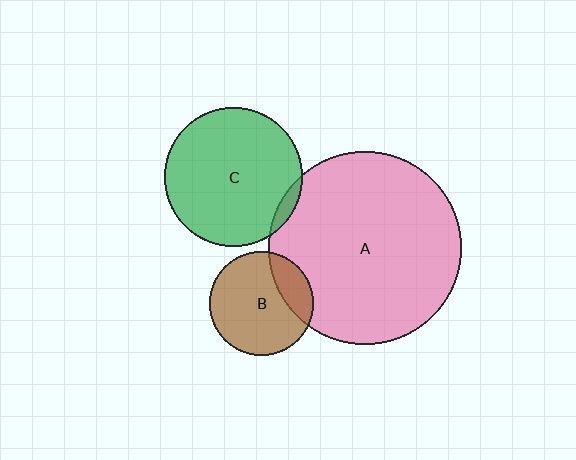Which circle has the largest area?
Circle A (pink).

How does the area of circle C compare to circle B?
Approximately 1.8 times.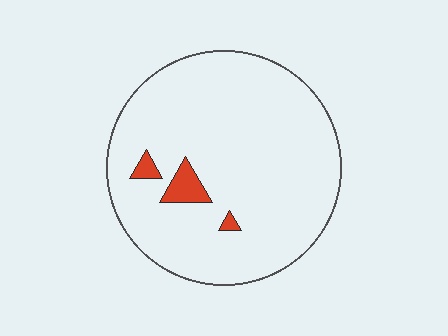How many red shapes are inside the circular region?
3.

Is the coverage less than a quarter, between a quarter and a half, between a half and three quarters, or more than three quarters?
Less than a quarter.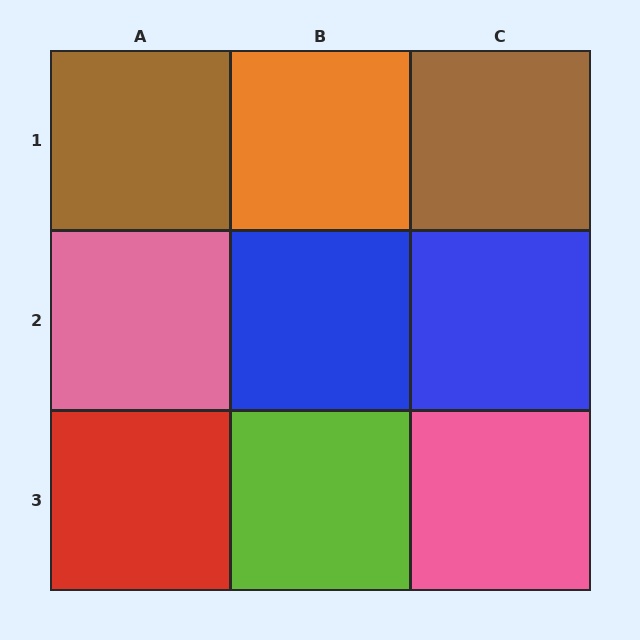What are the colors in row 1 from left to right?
Brown, orange, brown.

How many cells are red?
1 cell is red.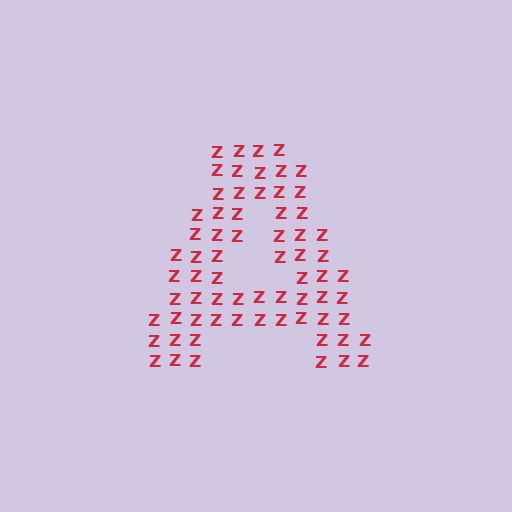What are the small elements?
The small elements are letter Z's.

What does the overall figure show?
The overall figure shows the letter A.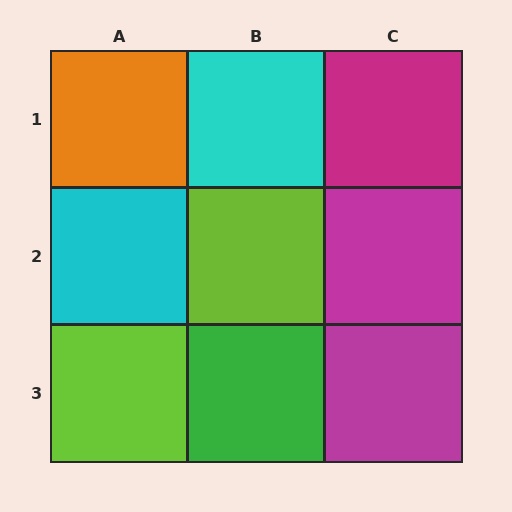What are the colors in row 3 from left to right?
Lime, green, magenta.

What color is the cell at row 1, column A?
Orange.